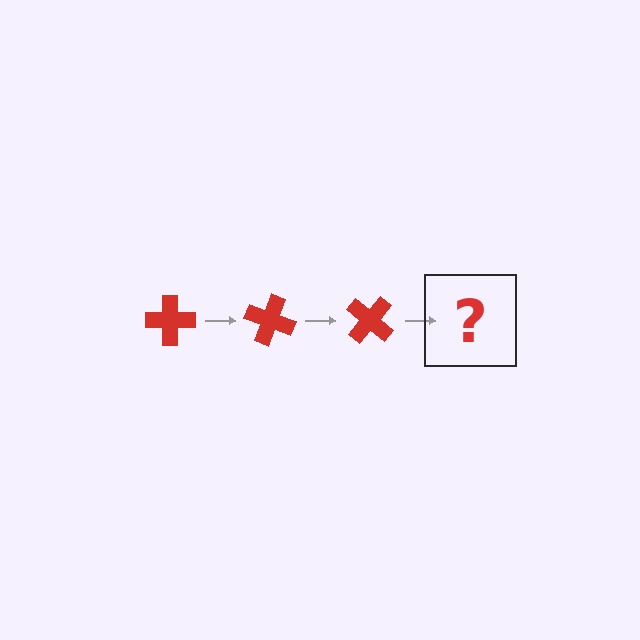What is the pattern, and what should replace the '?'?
The pattern is that the cross rotates 20 degrees each step. The '?' should be a red cross rotated 60 degrees.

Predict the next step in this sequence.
The next step is a red cross rotated 60 degrees.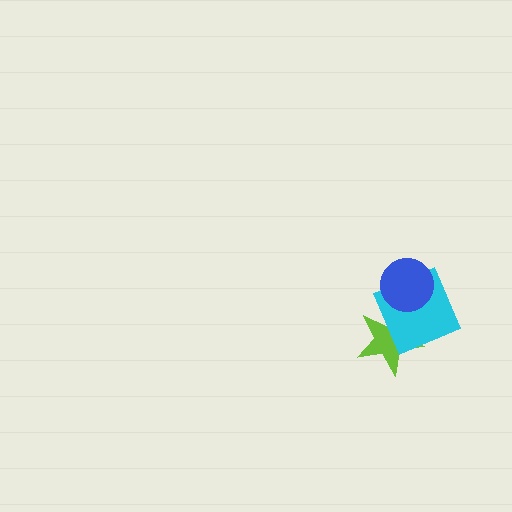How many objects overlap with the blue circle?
1 object overlaps with the blue circle.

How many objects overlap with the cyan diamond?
2 objects overlap with the cyan diamond.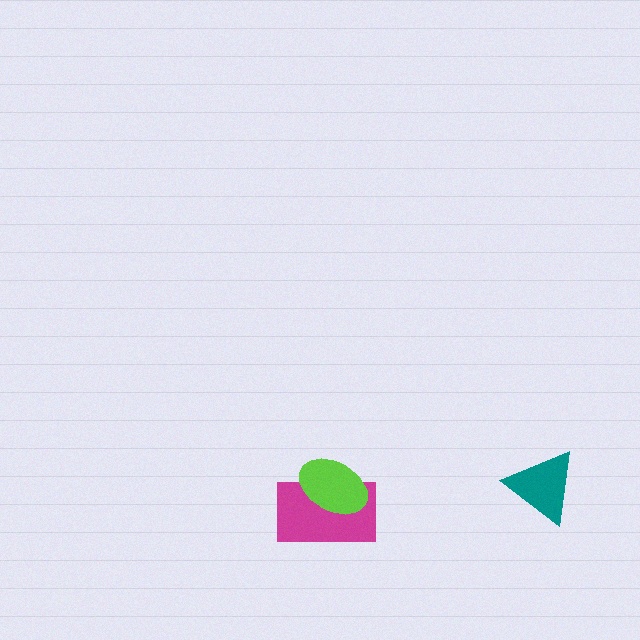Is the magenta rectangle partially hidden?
Yes, it is partially covered by another shape.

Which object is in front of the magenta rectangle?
The lime ellipse is in front of the magenta rectangle.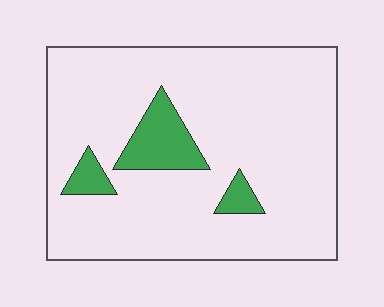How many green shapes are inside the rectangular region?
3.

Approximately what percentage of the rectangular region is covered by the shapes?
Approximately 10%.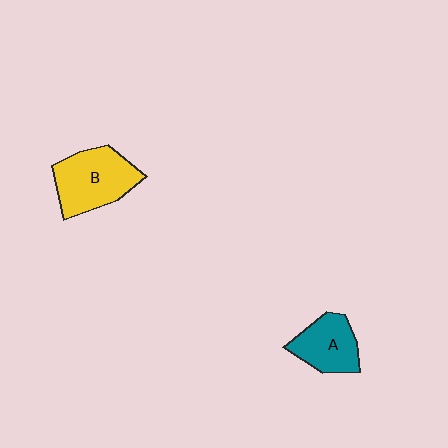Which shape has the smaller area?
Shape A (teal).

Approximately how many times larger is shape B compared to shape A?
Approximately 1.4 times.